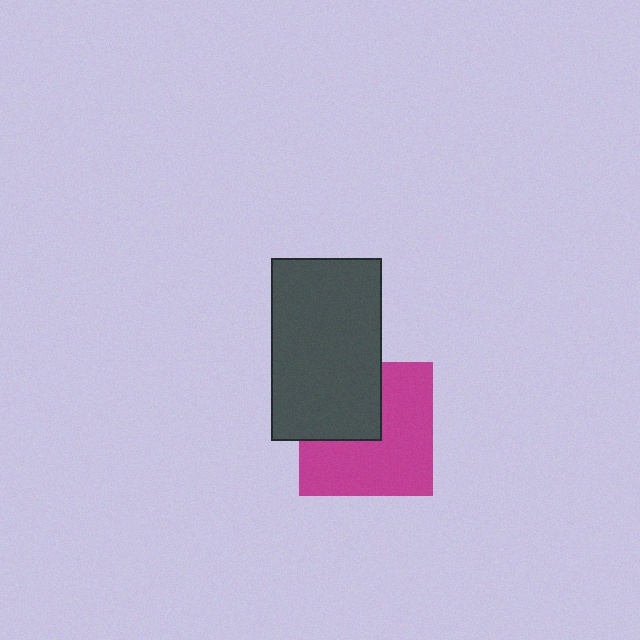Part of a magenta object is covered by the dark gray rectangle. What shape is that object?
It is a square.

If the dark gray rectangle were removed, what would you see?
You would see the complete magenta square.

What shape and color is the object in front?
The object in front is a dark gray rectangle.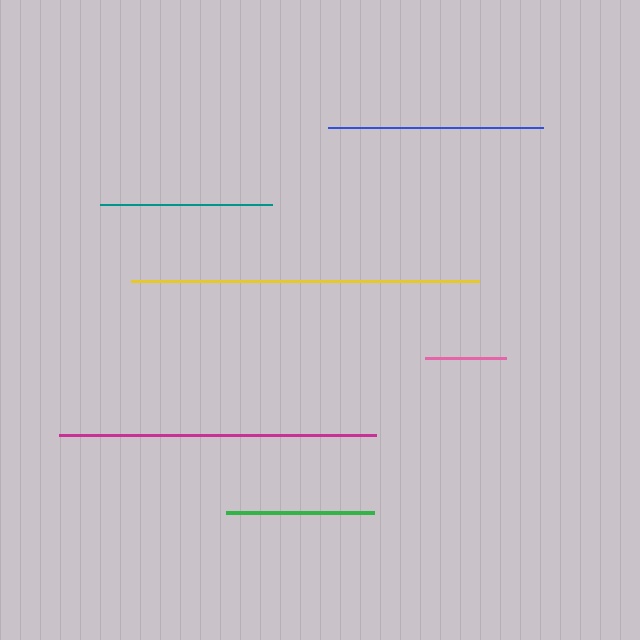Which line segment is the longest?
The yellow line is the longest at approximately 348 pixels.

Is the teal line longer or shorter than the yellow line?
The yellow line is longer than the teal line.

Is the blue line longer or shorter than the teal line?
The blue line is longer than the teal line.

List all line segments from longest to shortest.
From longest to shortest: yellow, magenta, blue, teal, green, pink.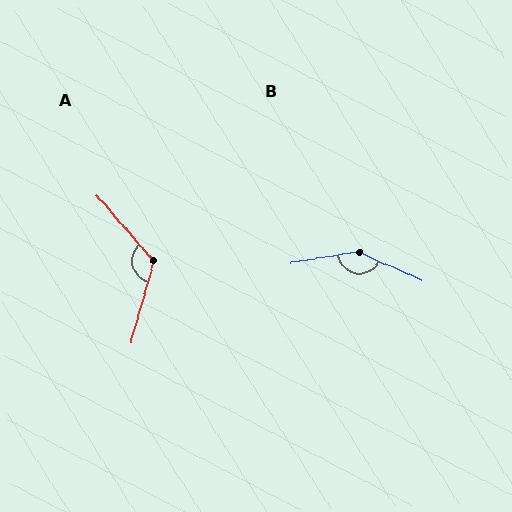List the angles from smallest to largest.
A (123°), B (146°).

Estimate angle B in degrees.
Approximately 146 degrees.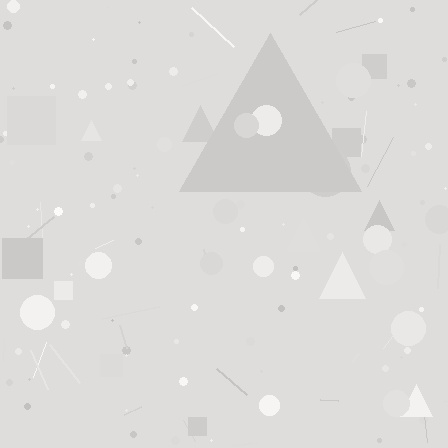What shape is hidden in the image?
A triangle is hidden in the image.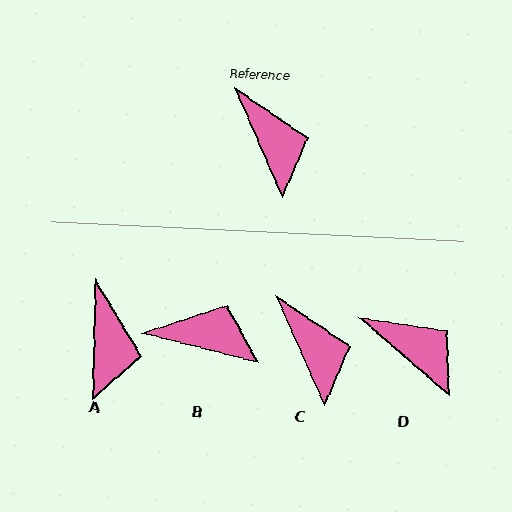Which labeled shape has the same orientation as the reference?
C.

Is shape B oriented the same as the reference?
No, it is off by about 52 degrees.